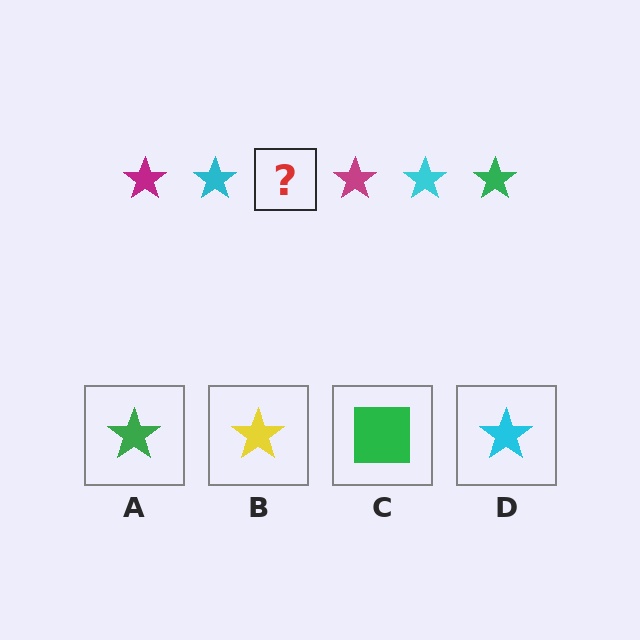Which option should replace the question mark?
Option A.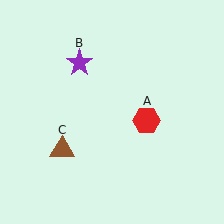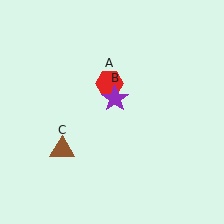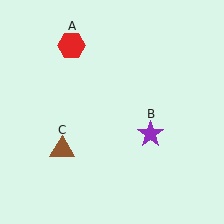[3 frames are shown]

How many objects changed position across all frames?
2 objects changed position: red hexagon (object A), purple star (object B).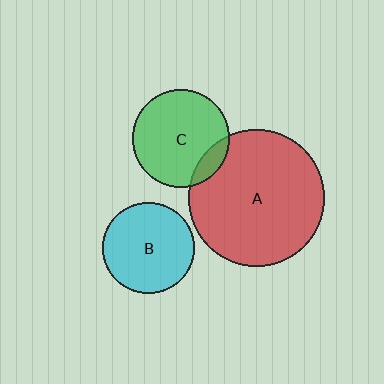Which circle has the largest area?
Circle A (red).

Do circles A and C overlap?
Yes.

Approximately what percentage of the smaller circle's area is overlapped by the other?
Approximately 15%.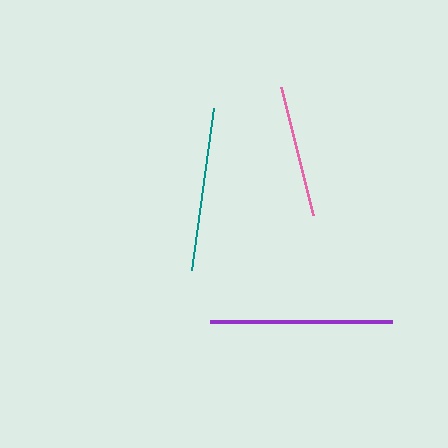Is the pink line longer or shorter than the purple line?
The purple line is longer than the pink line.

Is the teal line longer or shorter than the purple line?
The purple line is longer than the teal line.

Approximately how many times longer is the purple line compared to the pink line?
The purple line is approximately 1.4 times the length of the pink line.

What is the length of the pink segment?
The pink segment is approximately 133 pixels long.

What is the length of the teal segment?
The teal segment is approximately 164 pixels long.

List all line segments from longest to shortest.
From longest to shortest: purple, teal, pink.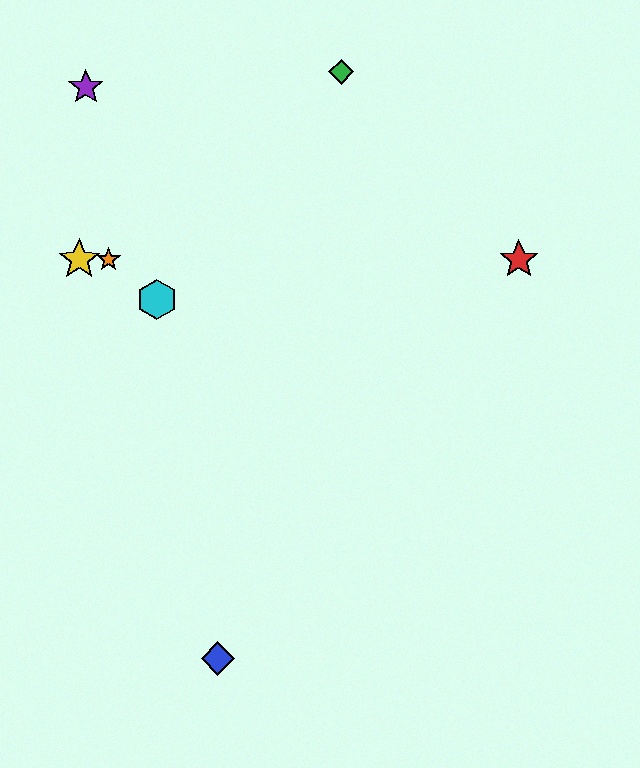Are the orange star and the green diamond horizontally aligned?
No, the orange star is at y≈260 and the green diamond is at y≈72.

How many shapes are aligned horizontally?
3 shapes (the red star, the yellow star, the orange star) are aligned horizontally.